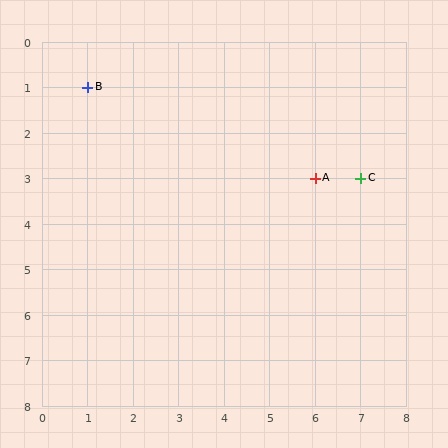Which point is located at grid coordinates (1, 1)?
Point B is at (1, 1).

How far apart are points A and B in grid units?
Points A and B are 5 columns and 2 rows apart (about 5.4 grid units diagonally).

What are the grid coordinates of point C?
Point C is at grid coordinates (7, 3).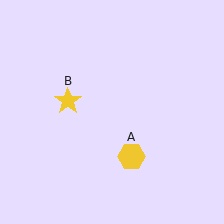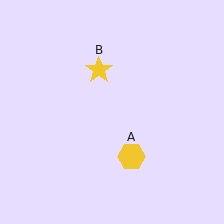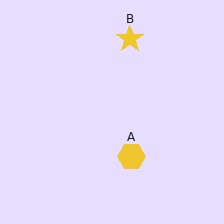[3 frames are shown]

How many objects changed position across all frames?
1 object changed position: yellow star (object B).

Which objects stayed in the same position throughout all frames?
Yellow hexagon (object A) remained stationary.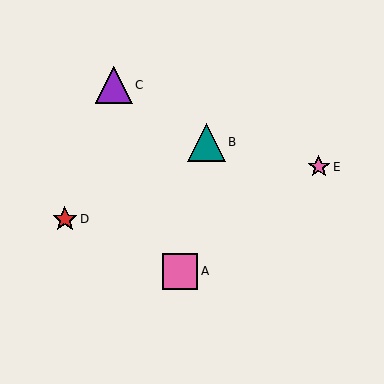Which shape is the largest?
The teal triangle (labeled B) is the largest.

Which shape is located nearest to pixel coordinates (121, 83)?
The purple triangle (labeled C) at (114, 85) is nearest to that location.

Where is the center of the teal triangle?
The center of the teal triangle is at (206, 142).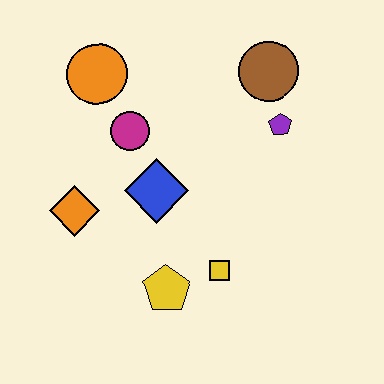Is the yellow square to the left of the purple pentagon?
Yes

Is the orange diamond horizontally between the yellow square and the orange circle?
No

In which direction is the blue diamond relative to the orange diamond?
The blue diamond is to the right of the orange diamond.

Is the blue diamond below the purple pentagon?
Yes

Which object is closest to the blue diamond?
The magenta circle is closest to the blue diamond.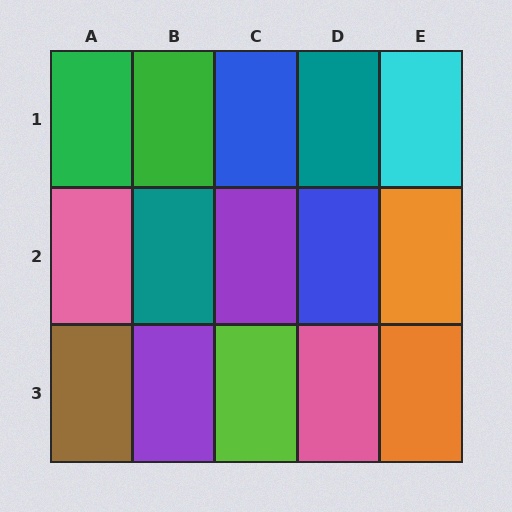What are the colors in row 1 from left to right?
Green, green, blue, teal, cyan.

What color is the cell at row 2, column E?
Orange.